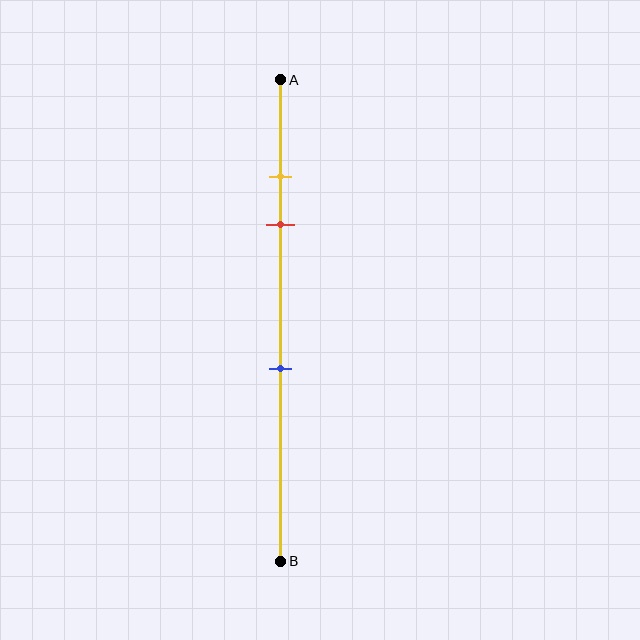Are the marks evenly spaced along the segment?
No, the marks are not evenly spaced.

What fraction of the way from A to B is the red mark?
The red mark is approximately 30% (0.3) of the way from A to B.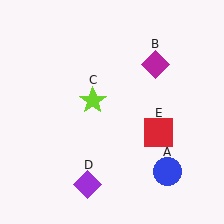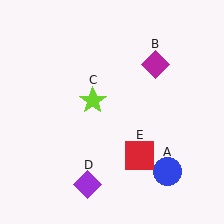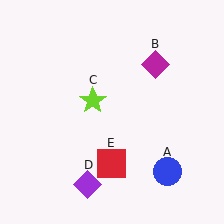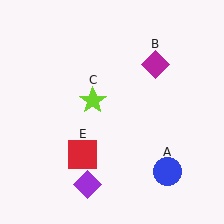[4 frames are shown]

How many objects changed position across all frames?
1 object changed position: red square (object E).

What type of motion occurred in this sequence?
The red square (object E) rotated clockwise around the center of the scene.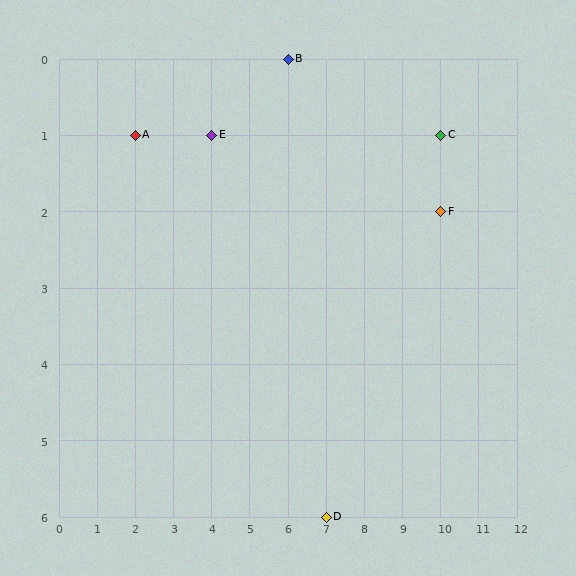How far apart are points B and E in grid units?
Points B and E are 2 columns and 1 row apart (about 2.2 grid units diagonally).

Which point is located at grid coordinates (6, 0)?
Point B is at (6, 0).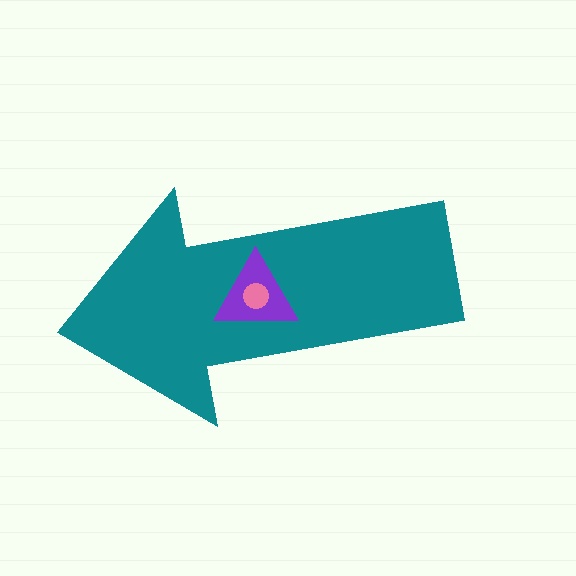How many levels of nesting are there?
3.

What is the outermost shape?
The teal arrow.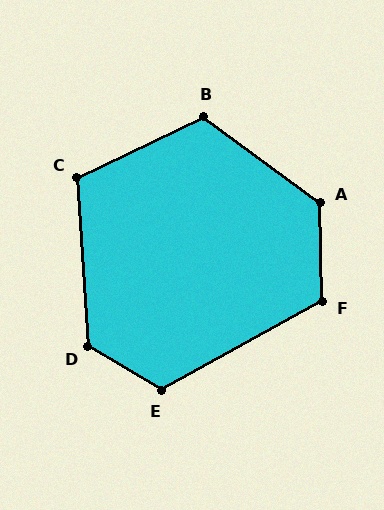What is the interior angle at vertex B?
Approximately 118 degrees (obtuse).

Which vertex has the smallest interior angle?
C, at approximately 112 degrees.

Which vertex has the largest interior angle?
A, at approximately 128 degrees.